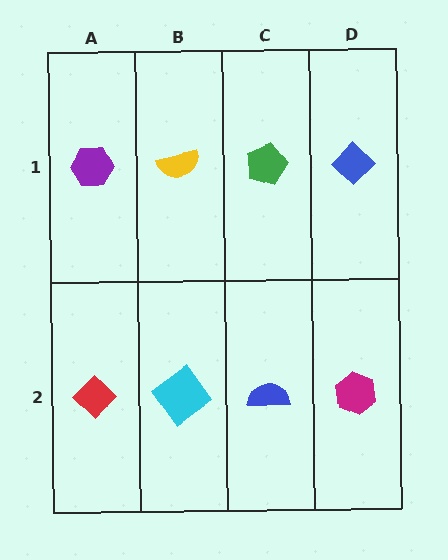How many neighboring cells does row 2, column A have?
2.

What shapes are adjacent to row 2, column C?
A green pentagon (row 1, column C), a cyan diamond (row 2, column B), a magenta hexagon (row 2, column D).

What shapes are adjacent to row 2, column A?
A purple hexagon (row 1, column A), a cyan diamond (row 2, column B).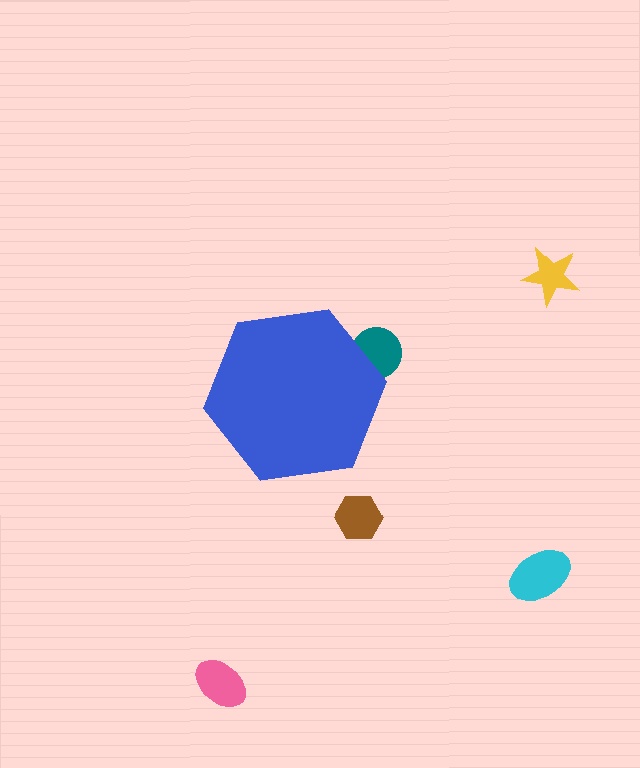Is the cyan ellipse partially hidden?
No, the cyan ellipse is fully visible.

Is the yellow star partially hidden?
No, the yellow star is fully visible.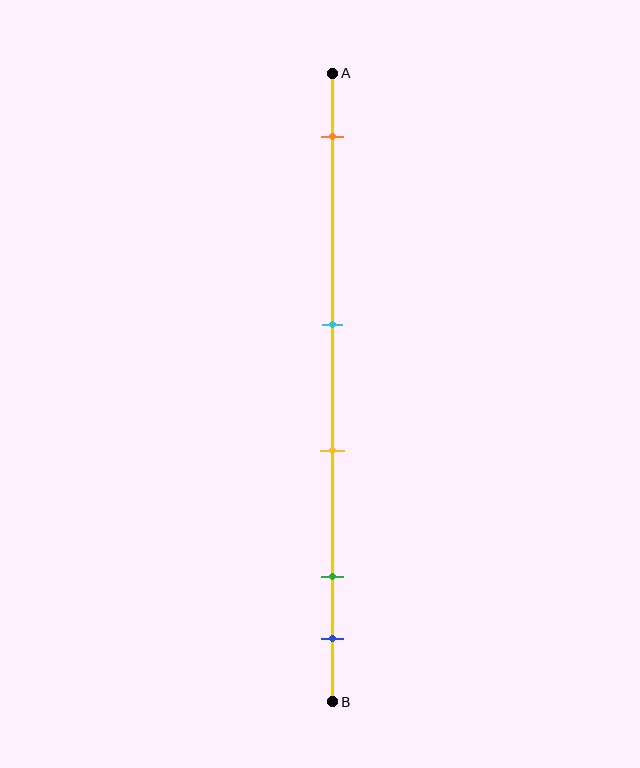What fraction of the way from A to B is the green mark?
The green mark is approximately 80% (0.8) of the way from A to B.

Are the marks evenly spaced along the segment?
No, the marks are not evenly spaced.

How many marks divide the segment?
There are 5 marks dividing the segment.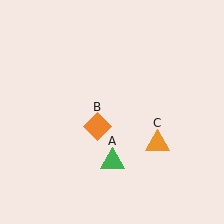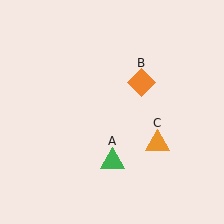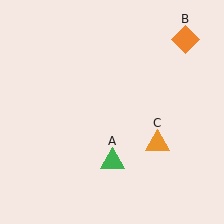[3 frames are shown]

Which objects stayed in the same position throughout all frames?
Green triangle (object A) and orange triangle (object C) remained stationary.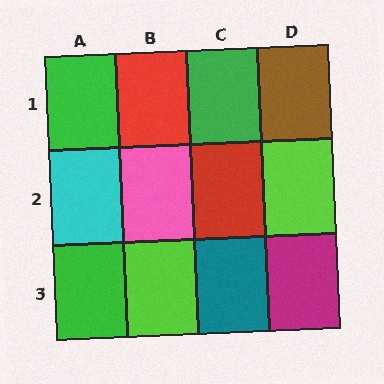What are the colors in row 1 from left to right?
Green, red, green, brown.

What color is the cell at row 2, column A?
Cyan.